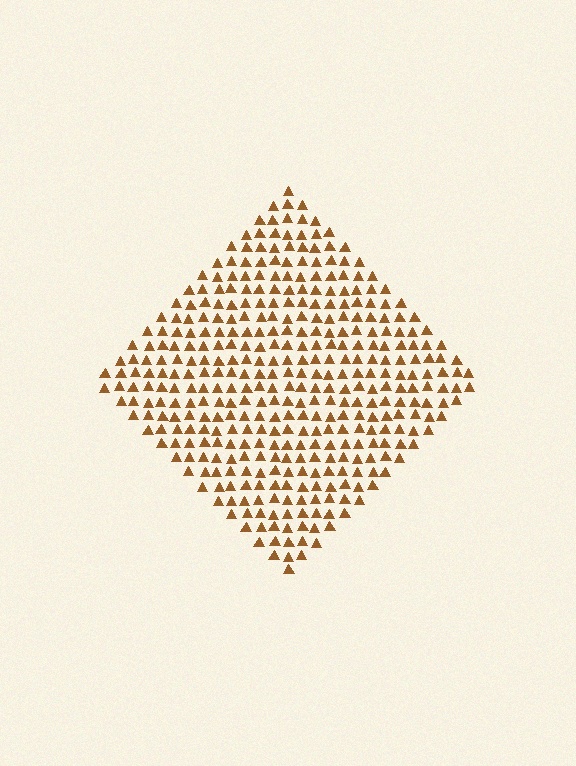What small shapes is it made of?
It is made of small triangles.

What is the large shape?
The large shape is a diamond.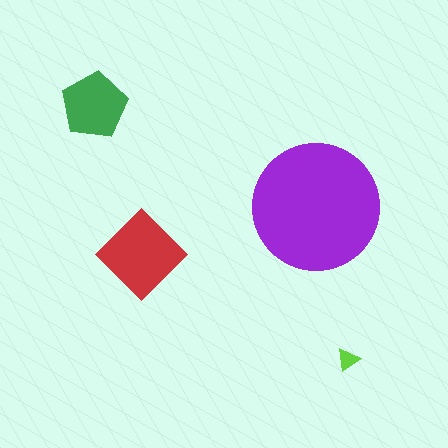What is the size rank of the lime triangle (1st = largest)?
4th.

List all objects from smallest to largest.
The lime triangle, the green pentagon, the red diamond, the purple circle.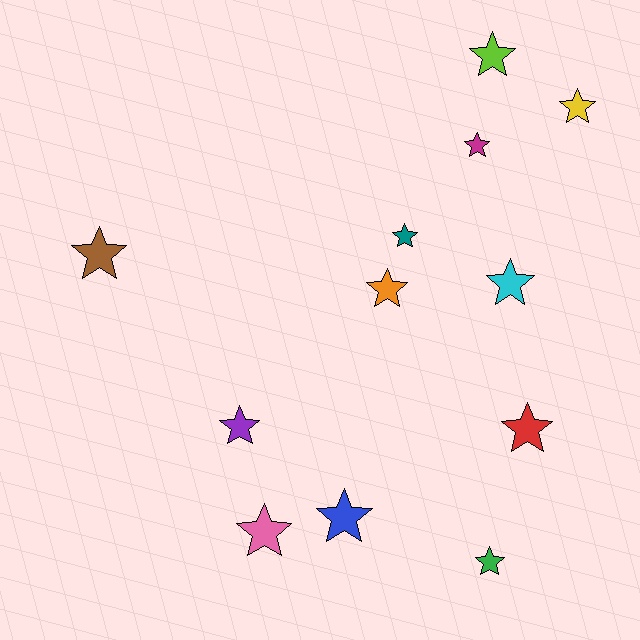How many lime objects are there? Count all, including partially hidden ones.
There is 1 lime object.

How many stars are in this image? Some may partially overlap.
There are 12 stars.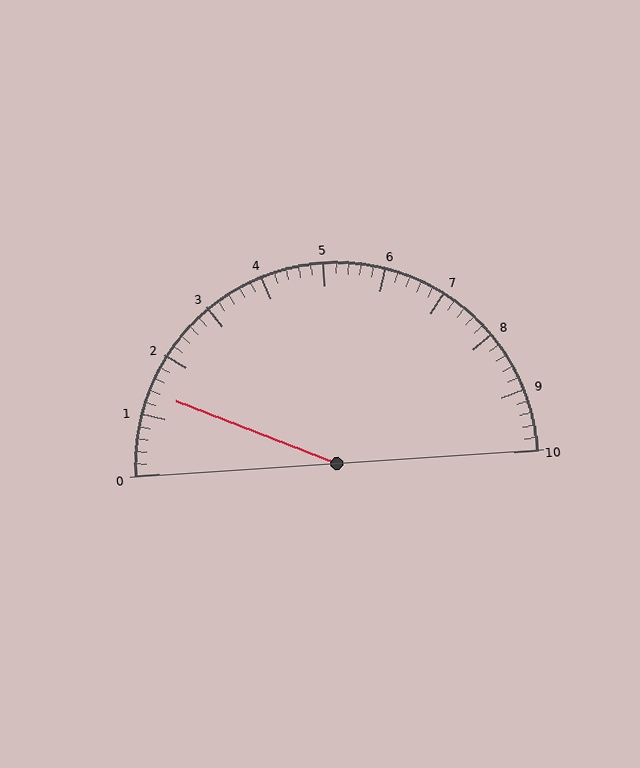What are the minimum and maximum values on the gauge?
The gauge ranges from 0 to 10.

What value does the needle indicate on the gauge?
The needle indicates approximately 1.4.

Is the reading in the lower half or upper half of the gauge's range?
The reading is in the lower half of the range (0 to 10).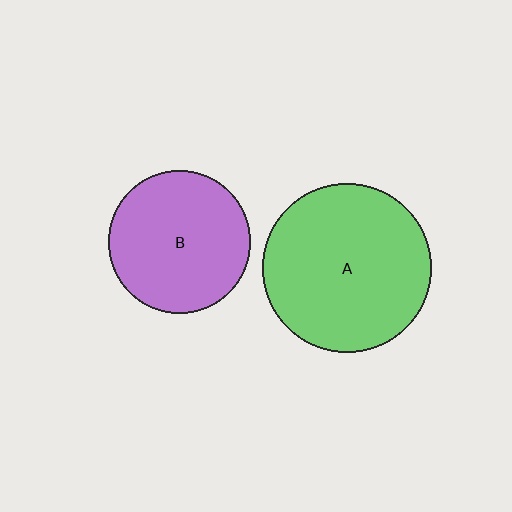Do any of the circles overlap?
No, none of the circles overlap.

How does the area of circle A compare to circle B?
Approximately 1.4 times.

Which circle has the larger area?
Circle A (green).